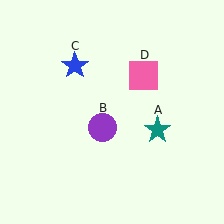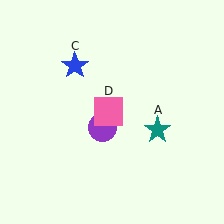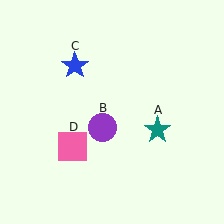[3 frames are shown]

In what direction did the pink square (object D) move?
The pink square (object D) moved down and to the left.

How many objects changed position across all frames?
1 object changed position: pink square (object D).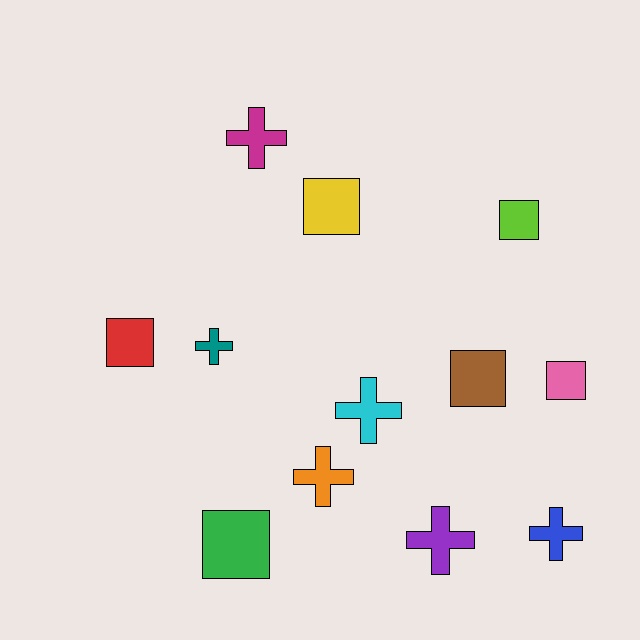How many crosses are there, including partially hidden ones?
There are 6 crosses.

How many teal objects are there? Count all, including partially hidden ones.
There is 1 teal object.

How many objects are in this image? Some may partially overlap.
There are 12 objects.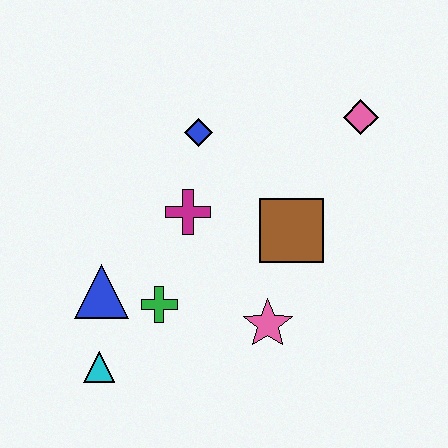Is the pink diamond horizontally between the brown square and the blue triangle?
No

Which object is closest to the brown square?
The pink star is closest to the brown square.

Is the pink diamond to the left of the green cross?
No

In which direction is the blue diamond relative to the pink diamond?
The blue diamond is to the left of the pink diamond.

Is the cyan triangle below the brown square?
Yes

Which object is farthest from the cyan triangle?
The pink diamond is farthest from the cyan triangle.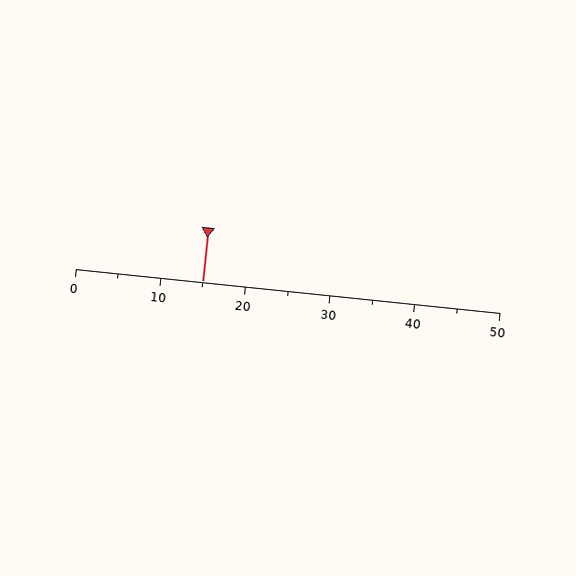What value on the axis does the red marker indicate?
The marker indicates approximately 15.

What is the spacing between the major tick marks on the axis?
The major ticks are spaced 10 apart.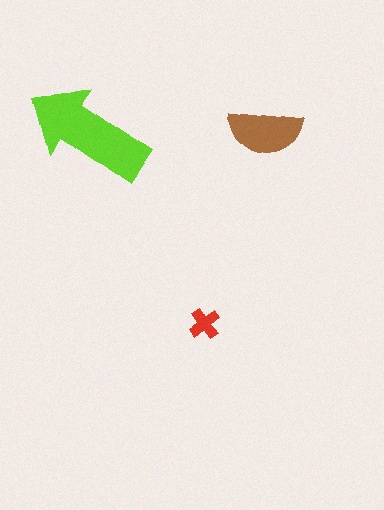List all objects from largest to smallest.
The lime arrow, the brown semicircle, the red cross.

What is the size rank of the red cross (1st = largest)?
3rd.